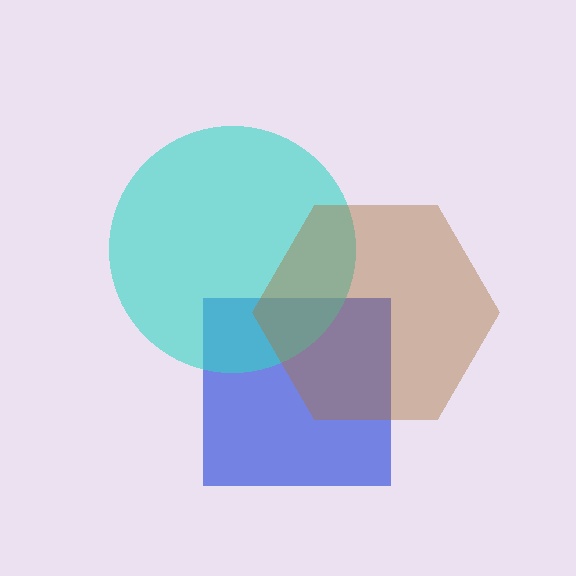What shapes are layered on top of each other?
The layered shapes are: a blue square, a cyan circle, a brown hexagon.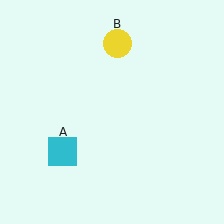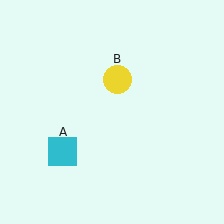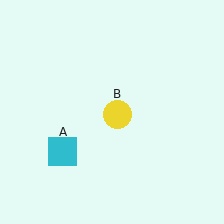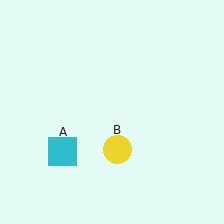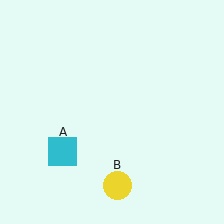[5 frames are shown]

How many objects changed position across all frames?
1 object changed position: yellow circle (object B).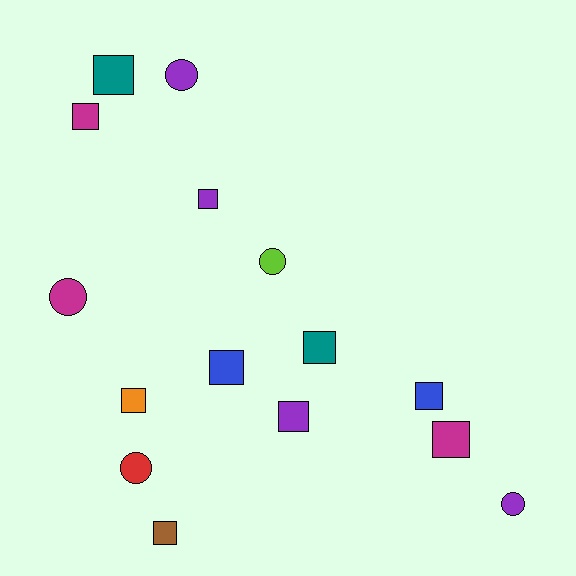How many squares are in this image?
There are 10 squares.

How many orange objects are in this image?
There is 1 orange object.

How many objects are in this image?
There are 15 objects.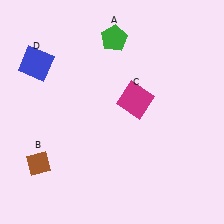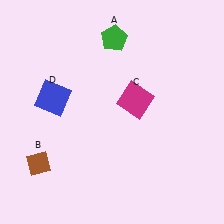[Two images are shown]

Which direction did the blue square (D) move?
The blue square (D) moved down.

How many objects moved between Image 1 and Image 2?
1 object moved between the two images.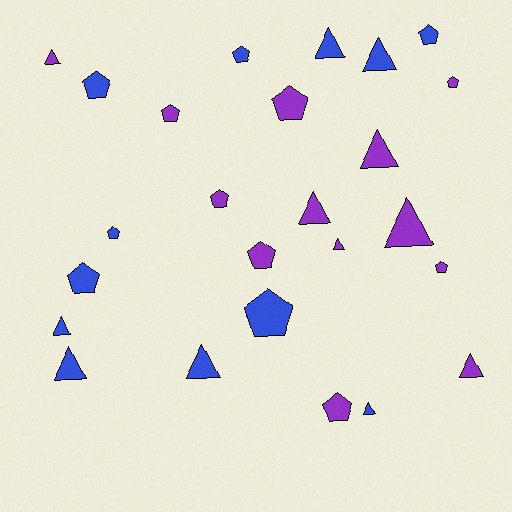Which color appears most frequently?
Purple, with 13 objects.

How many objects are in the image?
There are 25 objects.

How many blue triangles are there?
There are 6 blue triangles.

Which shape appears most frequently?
Pentagon, with 13 objects.